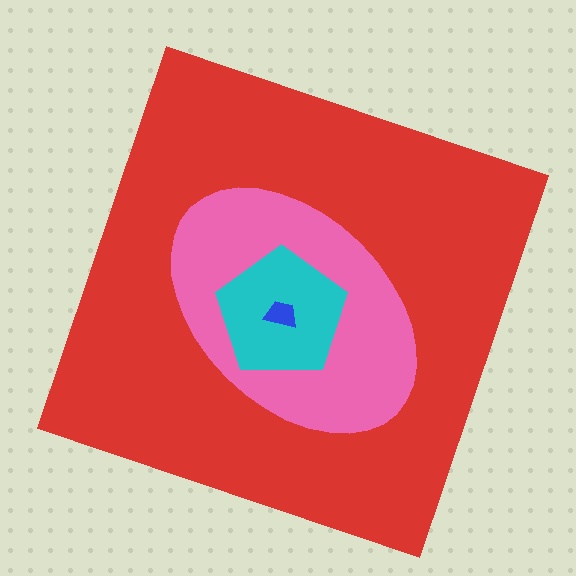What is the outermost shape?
The red square.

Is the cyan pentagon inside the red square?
Yes.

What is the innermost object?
The blue trapezoid.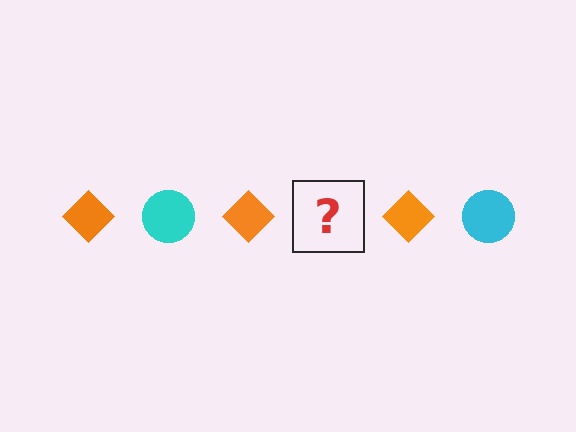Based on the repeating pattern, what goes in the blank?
The blank should be a cyan circle.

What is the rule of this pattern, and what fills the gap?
The rule is that the pattern alternates between orange diamond and cyan circle. The gap should be filled with a cyan circle.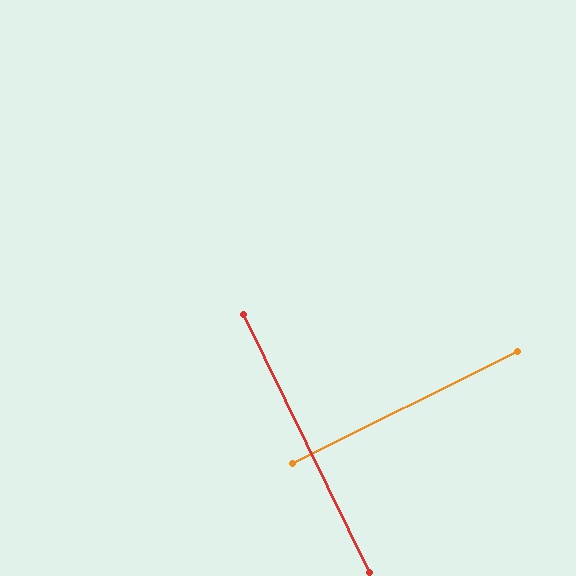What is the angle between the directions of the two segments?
Approximately 89 degrees.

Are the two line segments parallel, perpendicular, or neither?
Perpendicular — they meet at approximately 89°.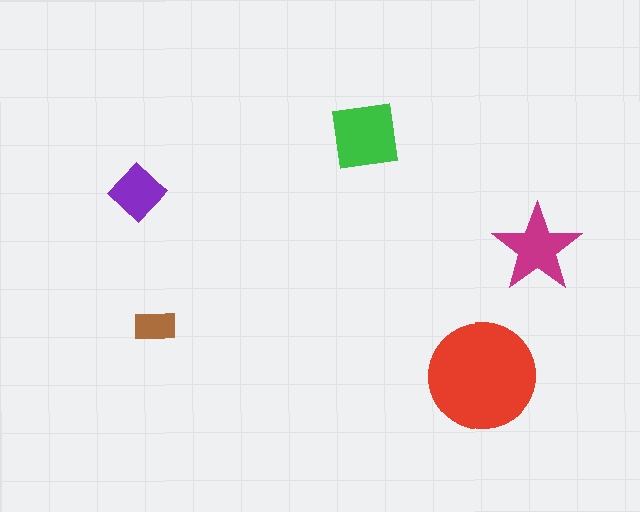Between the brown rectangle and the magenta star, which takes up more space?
The magenta star.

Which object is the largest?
The red circle.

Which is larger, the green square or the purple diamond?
The green square.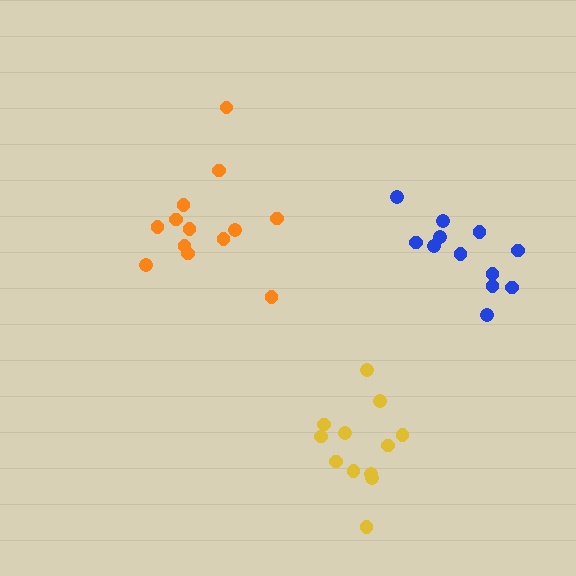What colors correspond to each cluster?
The clusters are colored: yellow, blue, orange.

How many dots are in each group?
Group 1: 12 dots, Group 2: 12 dots, Group 3: 13 dots (37 total).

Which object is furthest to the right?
The blue cluster is rightmost.